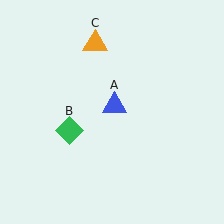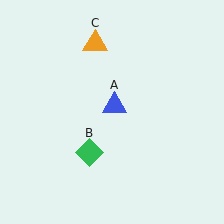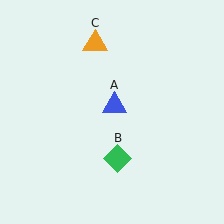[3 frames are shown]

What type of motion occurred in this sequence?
The green diamond (object B) rotated counterclockwise around the center of the scene.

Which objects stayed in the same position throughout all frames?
Blue triangle (object A) and orange triangle (object C) remained stationary.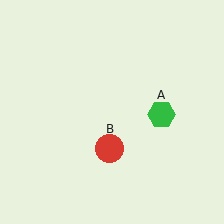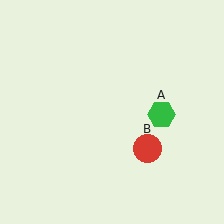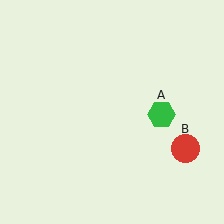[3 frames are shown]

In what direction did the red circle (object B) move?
The red circle (object B) moved right.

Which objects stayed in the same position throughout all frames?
Green hexagon (object A) remained stationary.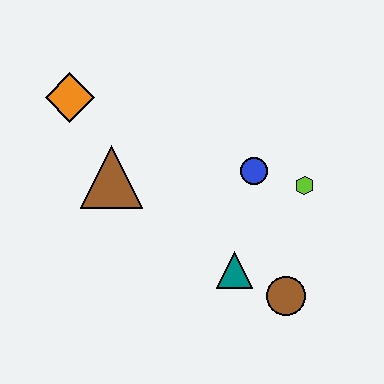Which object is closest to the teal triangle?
The brown circle is closest to the teal triangle.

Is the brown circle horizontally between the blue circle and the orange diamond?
No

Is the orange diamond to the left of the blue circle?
Yes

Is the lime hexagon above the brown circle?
Yes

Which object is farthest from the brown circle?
The orange diamond is farthest from the brown circle.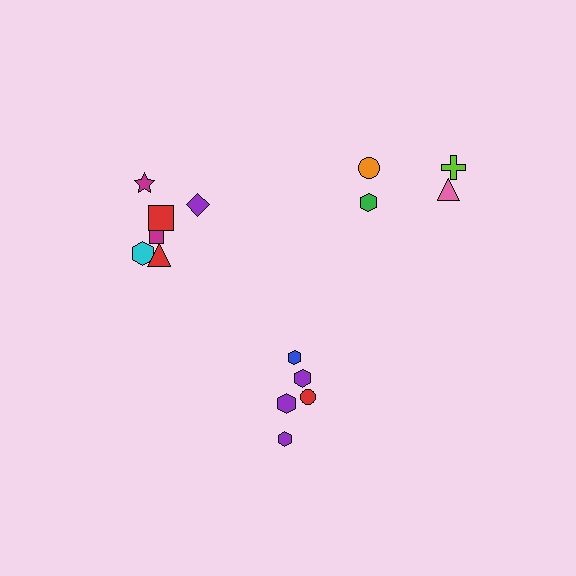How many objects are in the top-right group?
There are 4 objects.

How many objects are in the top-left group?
There are 6 objects.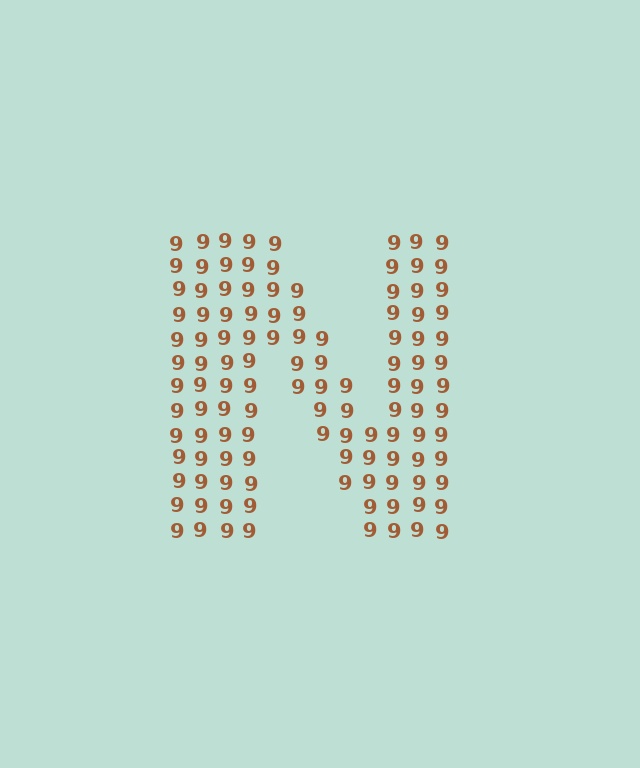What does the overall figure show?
The overall figure shows the letter N.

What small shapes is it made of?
It is made of small digit 9's.